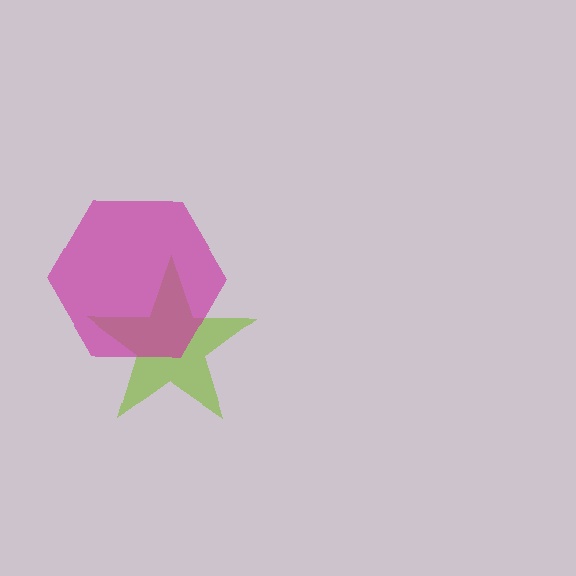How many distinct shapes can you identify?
There are 2 distinct shapes: a lime star, a magenta hexagon.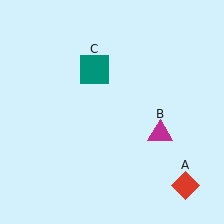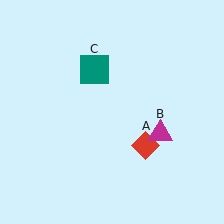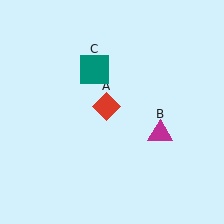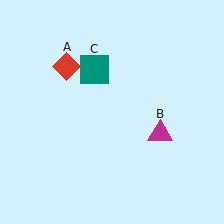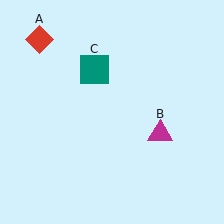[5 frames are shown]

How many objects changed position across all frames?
1 object changed position: red diamond (object A).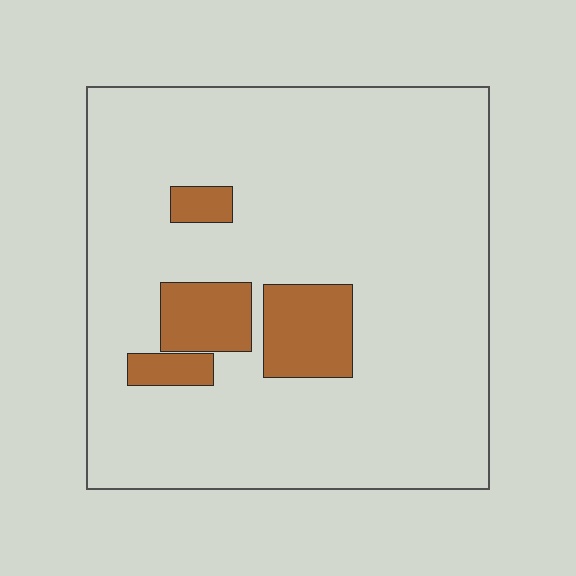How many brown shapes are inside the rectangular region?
4.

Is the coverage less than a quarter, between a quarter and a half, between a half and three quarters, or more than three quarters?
Less than a quarter.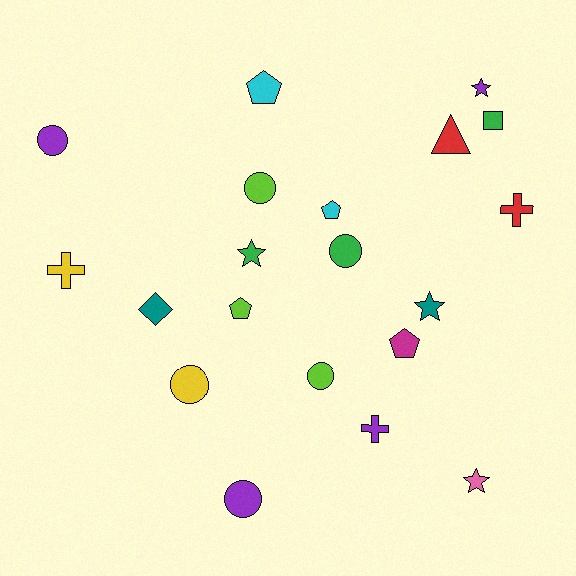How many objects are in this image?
There are 20 objects.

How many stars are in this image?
There are 4 stars.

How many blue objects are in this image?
There are no blue objects.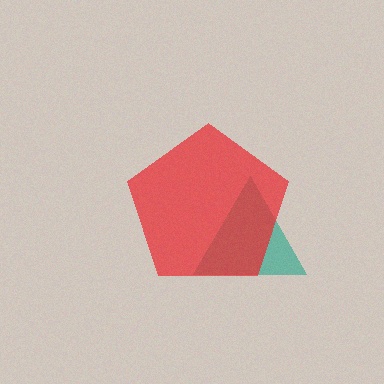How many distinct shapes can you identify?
There are 2 distinct shapes: a teal triangle, a red pentagon.